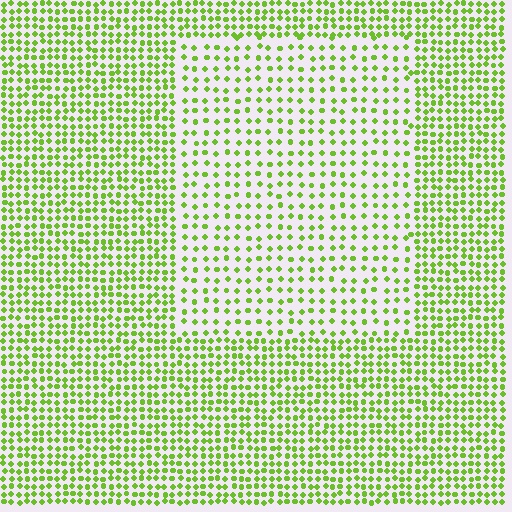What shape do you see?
I see a rectangle.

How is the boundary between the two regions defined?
The boundary is defined by a change in element density (approximately 1.9x ratio). All elements are the same color, size, and shape.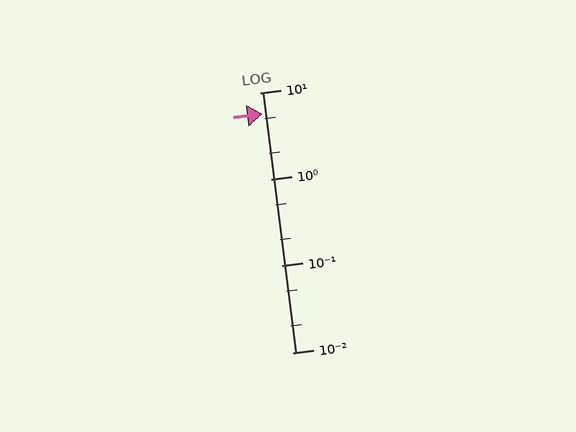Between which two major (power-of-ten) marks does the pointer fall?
The pointer is between 1 and 10.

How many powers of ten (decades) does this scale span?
The scale spans 3 decades, from 0.01 to 10.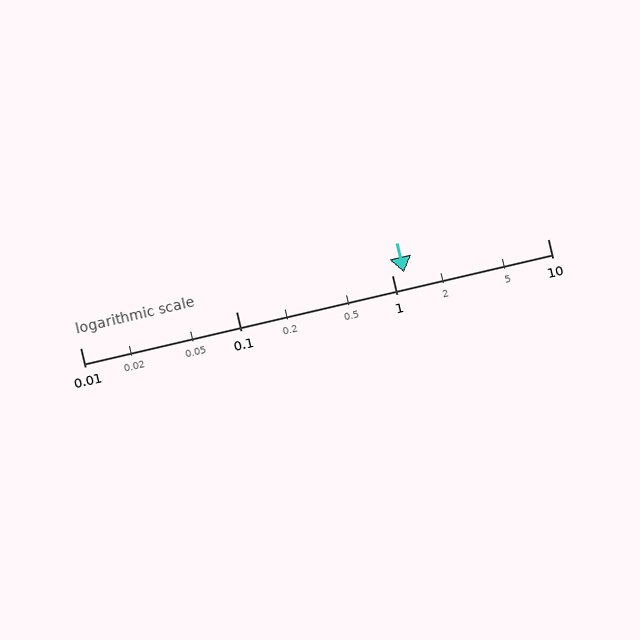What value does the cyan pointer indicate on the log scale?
The pointer indicates approximately 1.2.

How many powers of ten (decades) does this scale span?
The scale spans 3 decades, from 0.01 to 10.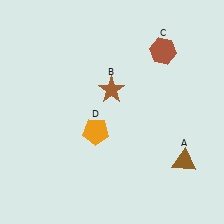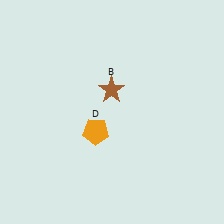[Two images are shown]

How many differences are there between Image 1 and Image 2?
There are 2 differences between the two images.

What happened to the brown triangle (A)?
The brown triangle (A) was removed in Image 2. It was in the bottom-right area of Image 1.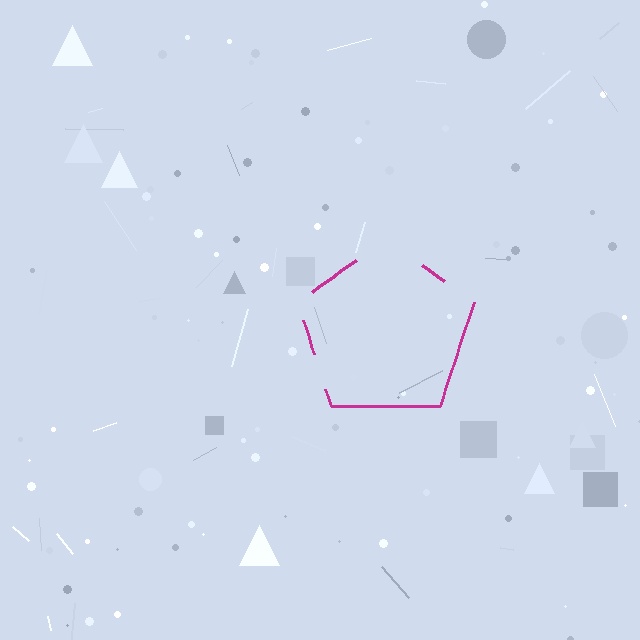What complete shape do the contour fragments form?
The contour fragments form a pentagon.